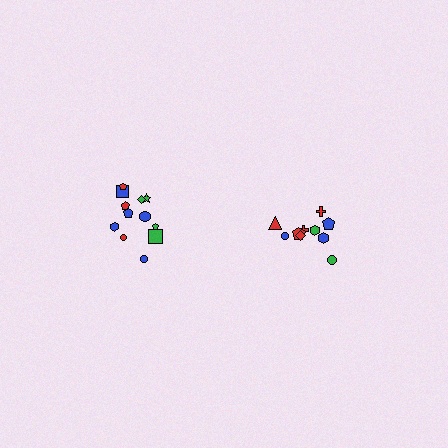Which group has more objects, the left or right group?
The left group.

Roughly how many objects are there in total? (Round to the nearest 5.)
Roughly 20 objects in total.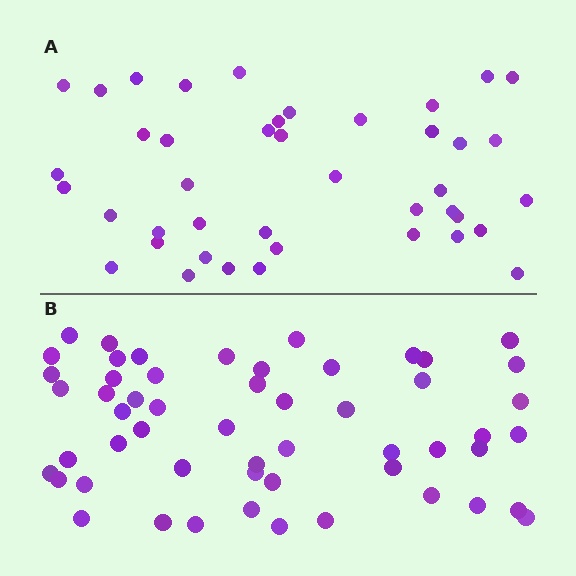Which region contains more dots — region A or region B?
Region B (the bottom region) has more dots.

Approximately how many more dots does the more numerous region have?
Region B has roughly 12 or so more dots than region A.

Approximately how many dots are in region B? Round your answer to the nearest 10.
About 50 dots. (The exact count is 54, which rounds to 50.)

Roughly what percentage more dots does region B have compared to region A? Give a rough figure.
About 30% more.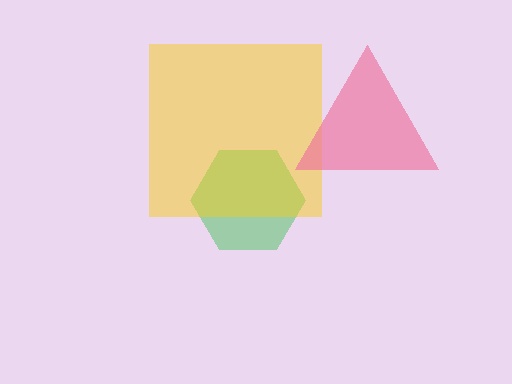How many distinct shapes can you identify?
There are 3 distinct shapes: a green hexagon, a yellow square, a pink triangle.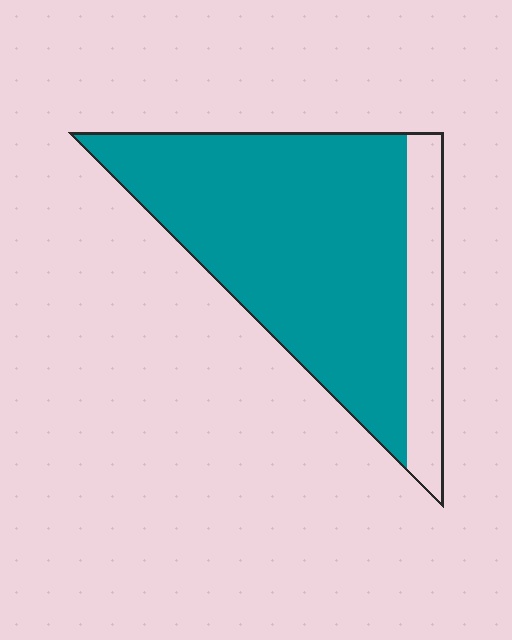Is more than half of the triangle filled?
Yes.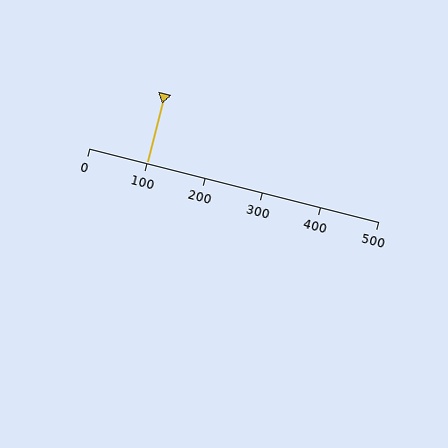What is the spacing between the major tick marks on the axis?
The major ticks are spaced 100 apart.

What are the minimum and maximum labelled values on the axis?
The axis runs from 0 to 500.